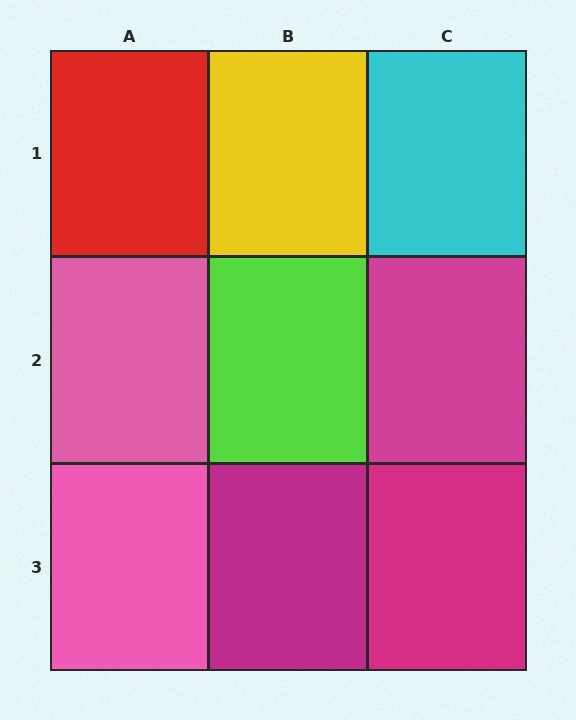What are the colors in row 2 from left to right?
Pink, lime, magenta.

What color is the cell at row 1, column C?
Cyan.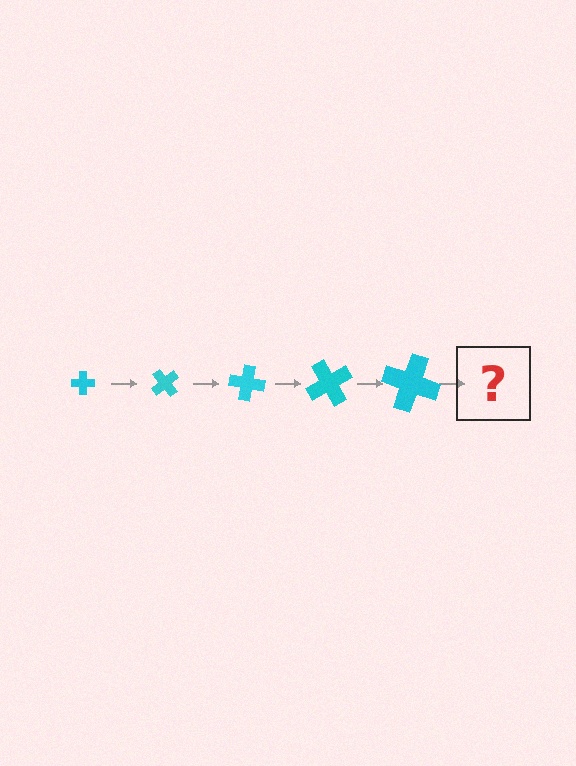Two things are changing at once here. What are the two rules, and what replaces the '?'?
The two rules are that the cross grows larger each step and it rotates 50 degrees each step. The '?' should be a cross, larger than the previous one and rotated 250 degrees from the start.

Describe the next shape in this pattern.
It should be a cross, larger than the previous one and rotated 250 degrees from the start.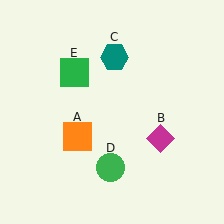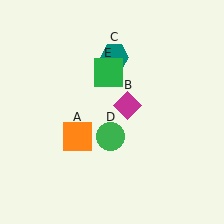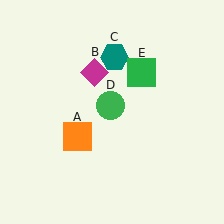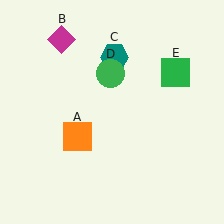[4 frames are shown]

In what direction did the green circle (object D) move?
The green circle (object D) moved up.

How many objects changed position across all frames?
3 objects changed position: magenta diamond (object B), green circle (object D), green square (object E).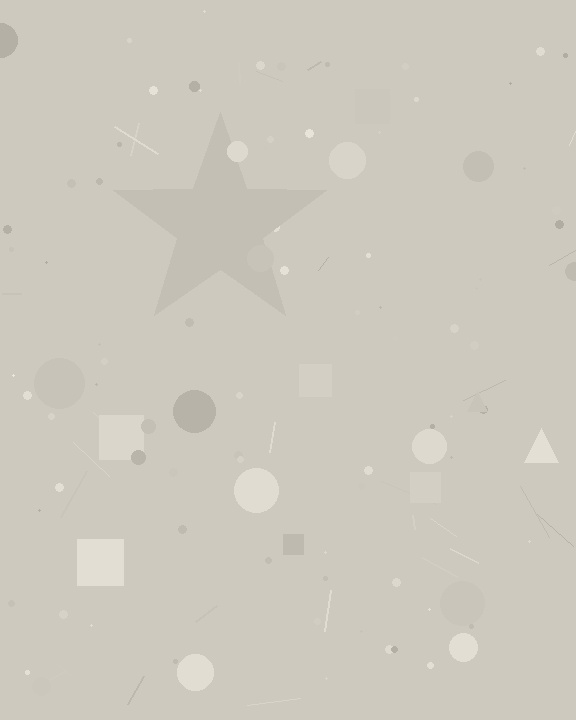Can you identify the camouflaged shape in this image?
The camouflaged shape is a star.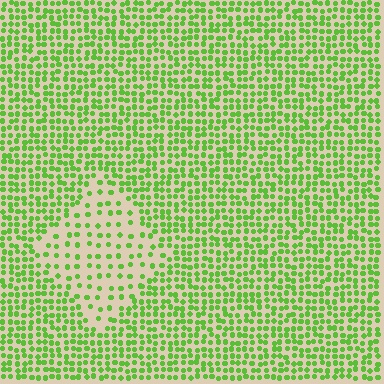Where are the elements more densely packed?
The elements are more densely packed outside the diamond boundary.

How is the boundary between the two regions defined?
The boundary is defined by a change in element density (approximately 2.3x ratio). All elements are the same color, size, and shape.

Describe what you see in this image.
The image contains small lime elements arranged at two different densities. A diamond-shaped region is visible where the elements are less densely packed than the surrounding area.